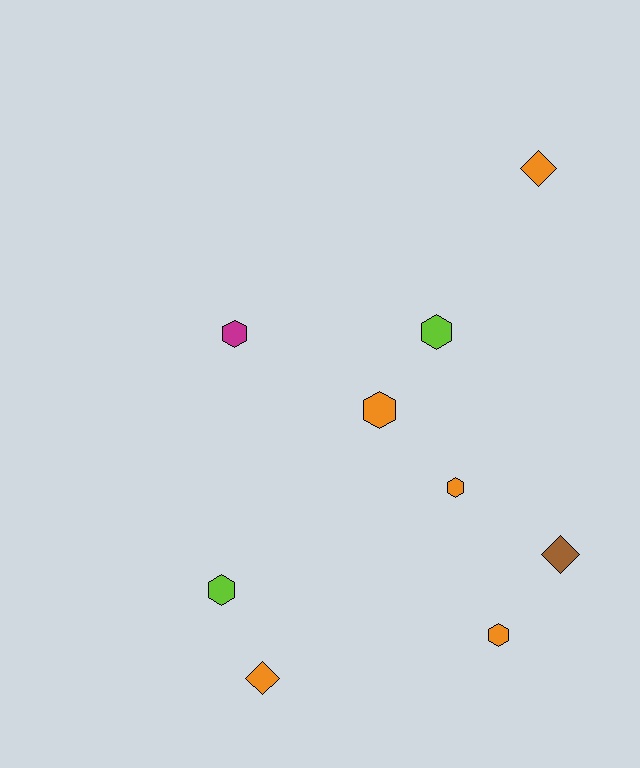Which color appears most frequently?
Orange, with 5 objects.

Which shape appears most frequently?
Hexagon, with 6 objects.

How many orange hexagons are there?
There are 3 orange hexagons.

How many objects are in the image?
There are 9 objects.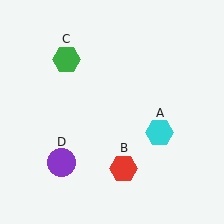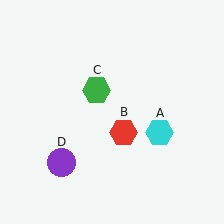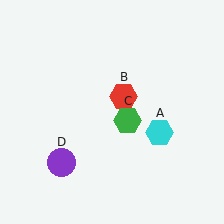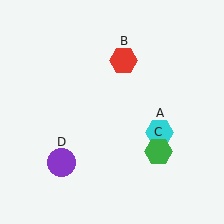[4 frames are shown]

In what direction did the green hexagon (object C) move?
The green hexagon (object C) moved down and to the right.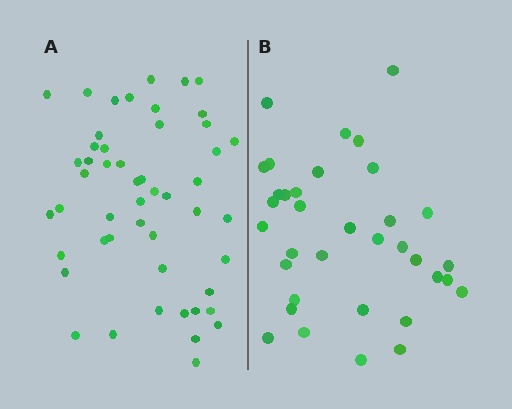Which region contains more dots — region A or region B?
Region A (the left region) has more dots.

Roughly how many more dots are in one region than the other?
Region A has approximately 15 more dots than region B.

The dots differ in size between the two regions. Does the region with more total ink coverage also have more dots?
No. Region B has more total ink coverage because its dots are larger, but region A actually contains more individual dots. Total area can be misleading — the number of items is what matters here.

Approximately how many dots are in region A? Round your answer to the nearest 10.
About 50 dots.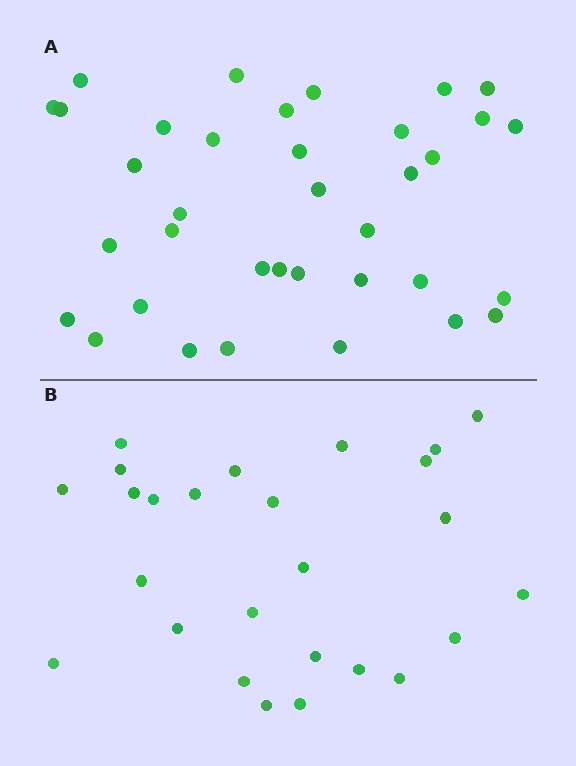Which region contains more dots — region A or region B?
Region A (the top region) has more dots.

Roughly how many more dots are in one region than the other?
Region A has roughly 10 or so more dots than region B.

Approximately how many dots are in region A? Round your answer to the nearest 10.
About 40 dots. (The exact count is 36, which rounds to 40.)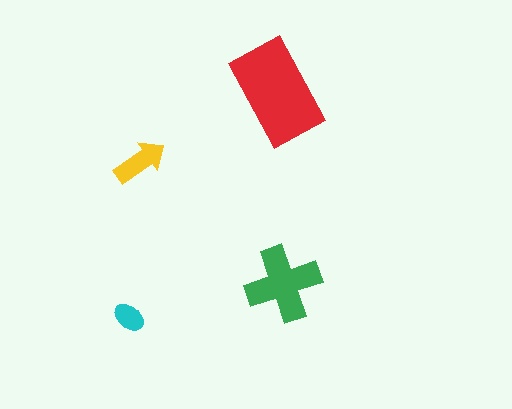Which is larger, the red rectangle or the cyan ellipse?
The red rectangle.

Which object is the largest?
The red rectangle.